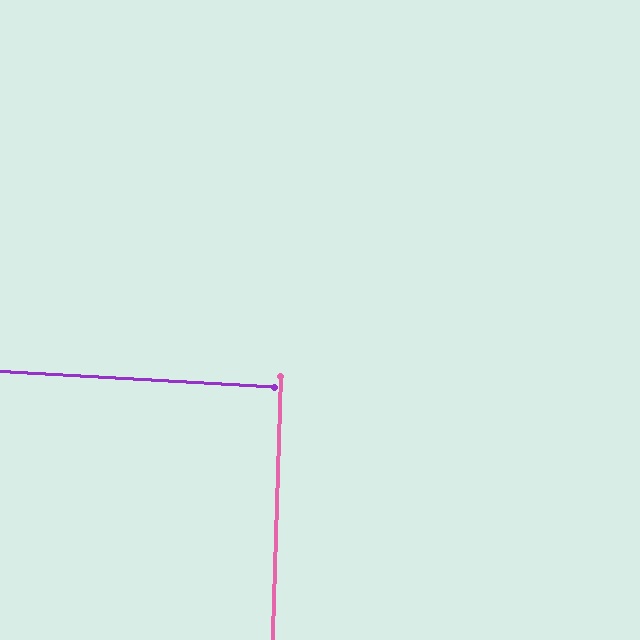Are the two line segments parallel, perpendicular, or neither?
Perpendicular — they meet at approximately 89°.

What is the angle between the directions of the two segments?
Approximately 89 degrees.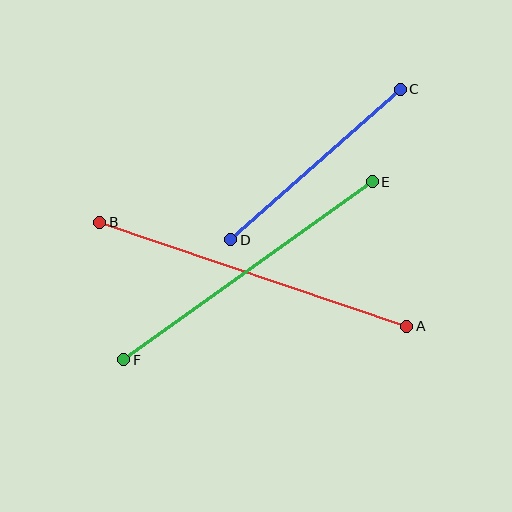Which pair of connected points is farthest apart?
Points A and B are farthest apart.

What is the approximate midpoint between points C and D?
The midpoint is at approximately (316, 165) pixels.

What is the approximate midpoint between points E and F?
The midpoint is at approximately (248, 271) pixels.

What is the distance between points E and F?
The distance is approximately 306 pixels.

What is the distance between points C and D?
The distance is approximately 227 pixels.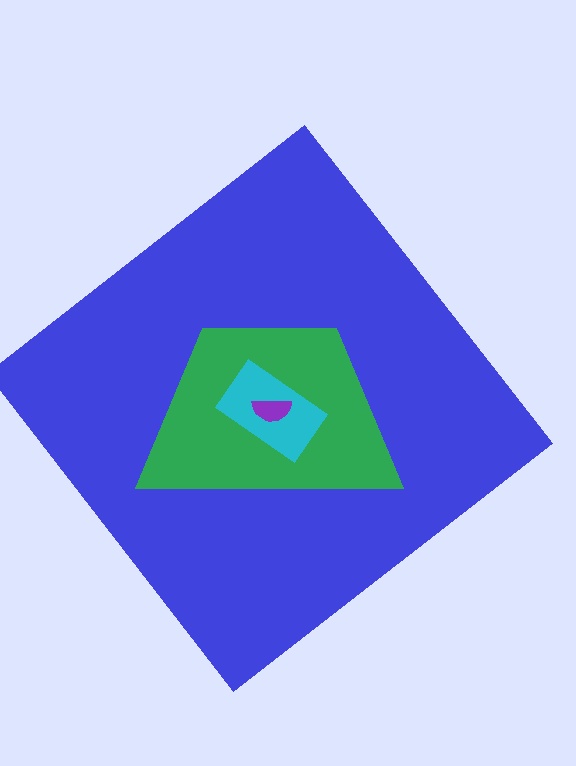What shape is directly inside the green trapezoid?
The cyan rectangle.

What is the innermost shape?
The purple semicircle.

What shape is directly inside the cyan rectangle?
The purple semicircle.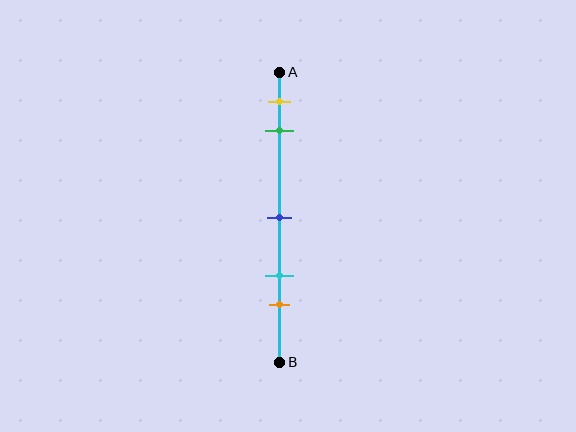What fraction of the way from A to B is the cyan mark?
The cyan mark is approximately 70% (0.7) of the way from A to B.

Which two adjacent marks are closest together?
The yellow and green marks are the closest adjacent pair.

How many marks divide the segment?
There are 5 marks dividing the segment.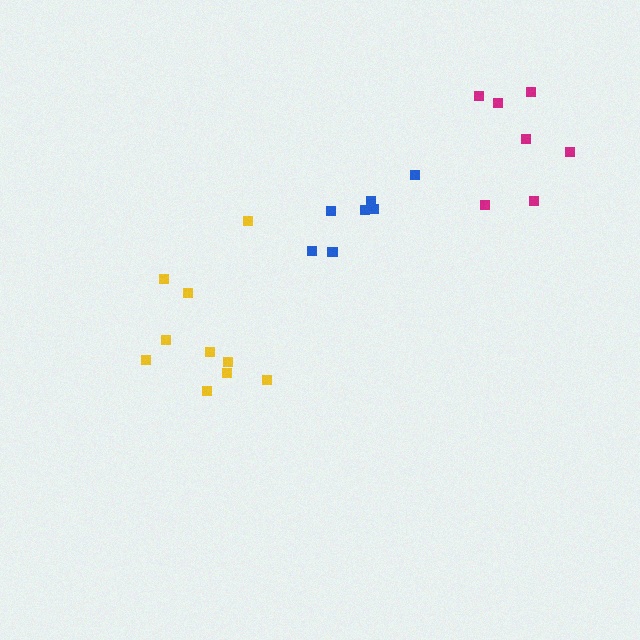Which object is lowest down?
The yellow cluster is bottommost.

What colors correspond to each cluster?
The clusters are colored: blue, magenta, yellow.